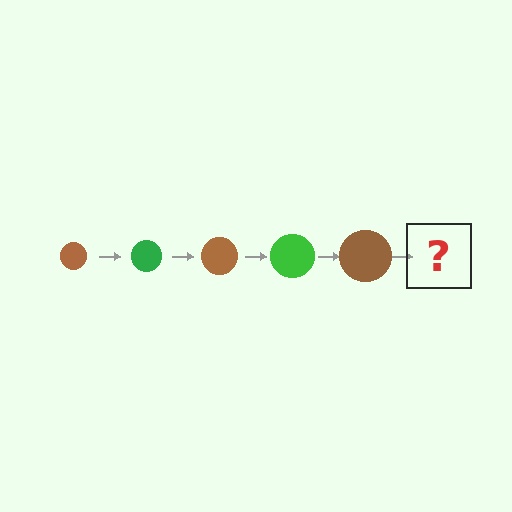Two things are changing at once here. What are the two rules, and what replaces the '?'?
The two rules are that the circle grows larger each step and the color cycles through brown and green. The '?' should be a green circle, larger than the previous one.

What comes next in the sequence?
The next element should be a green circle, larger than the previous one.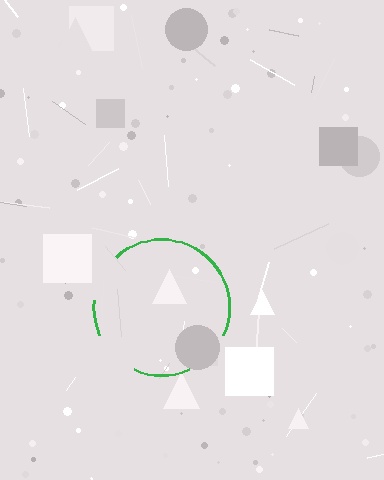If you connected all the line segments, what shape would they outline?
They would outline a circle.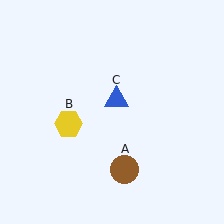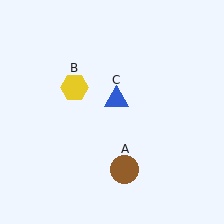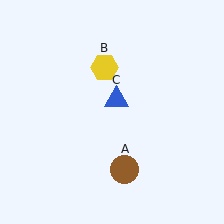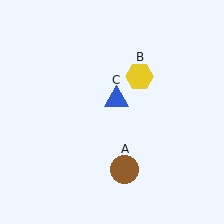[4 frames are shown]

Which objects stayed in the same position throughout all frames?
Brown circle (object A) and blue triangle (object C) remained stationary.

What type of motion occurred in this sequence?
The yellow hexagon (object B) rotated clockwise around the center of the scene.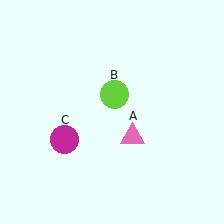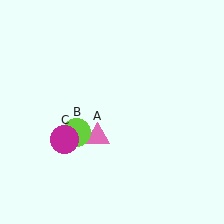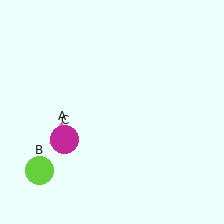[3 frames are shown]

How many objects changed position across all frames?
2 objects changed position: pink triangle (object A), lime circle (object B).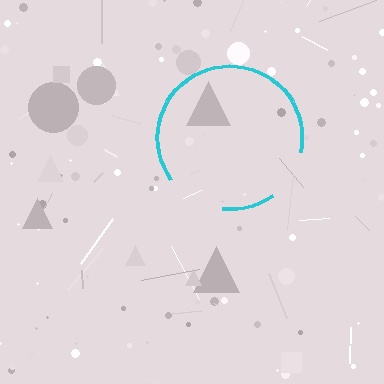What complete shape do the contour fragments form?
The contour fragments form a circle.